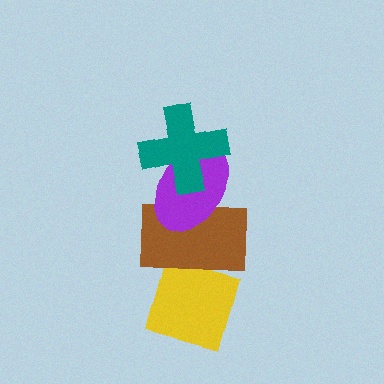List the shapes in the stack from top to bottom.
From top to bottom: the teal cross, the purple ellipse, the brown rectangle, the yellow diamond.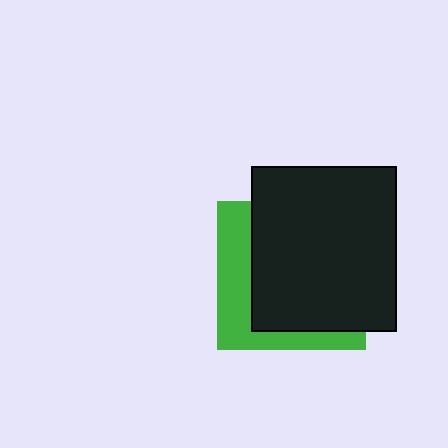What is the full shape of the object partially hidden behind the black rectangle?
The partially hidden object is a green square.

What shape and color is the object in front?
The object in front is a black rectangle.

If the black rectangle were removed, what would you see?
You would see the complete green square.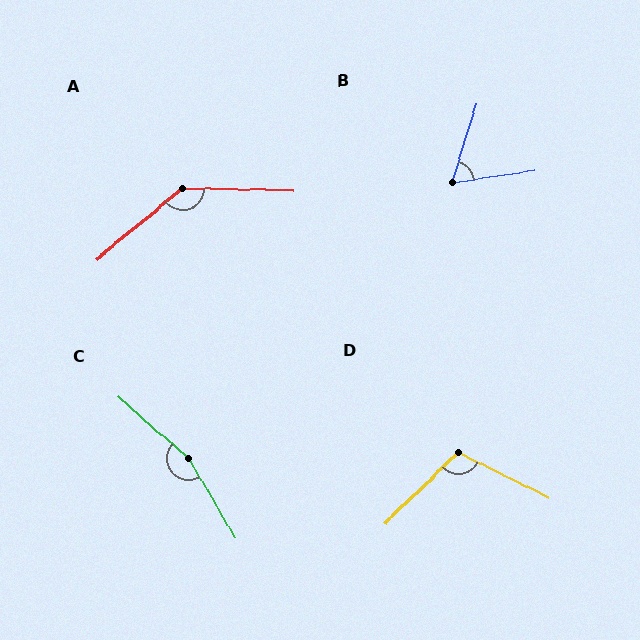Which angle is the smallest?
B, at approximately 64 degrees.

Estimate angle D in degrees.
Approximately 109 degrees.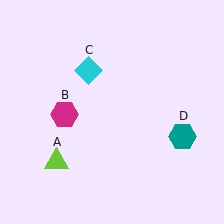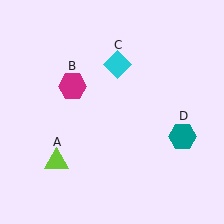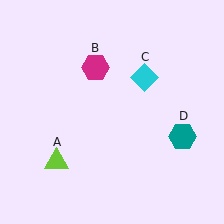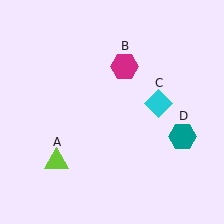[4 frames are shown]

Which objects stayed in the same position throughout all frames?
Lime triangle (object A) and teal hexagon (object D) remained stationary.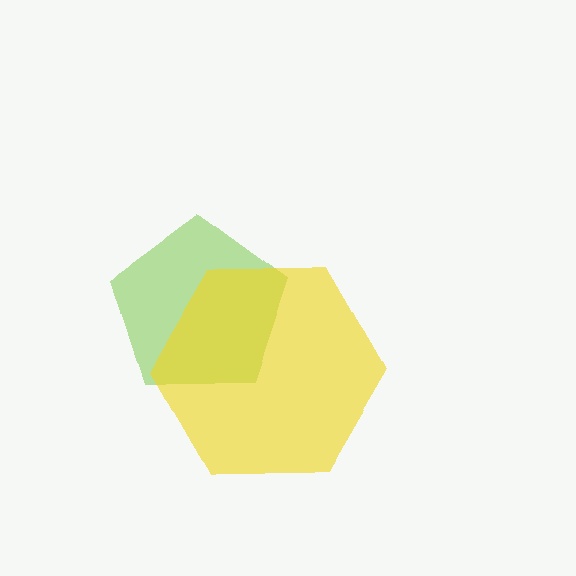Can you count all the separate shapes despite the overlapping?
Yes, there are 2 separate shapes.